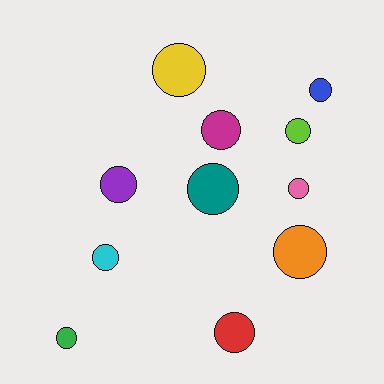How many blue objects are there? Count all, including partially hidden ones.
There is 1 blue object.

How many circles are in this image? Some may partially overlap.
There are 11 circles.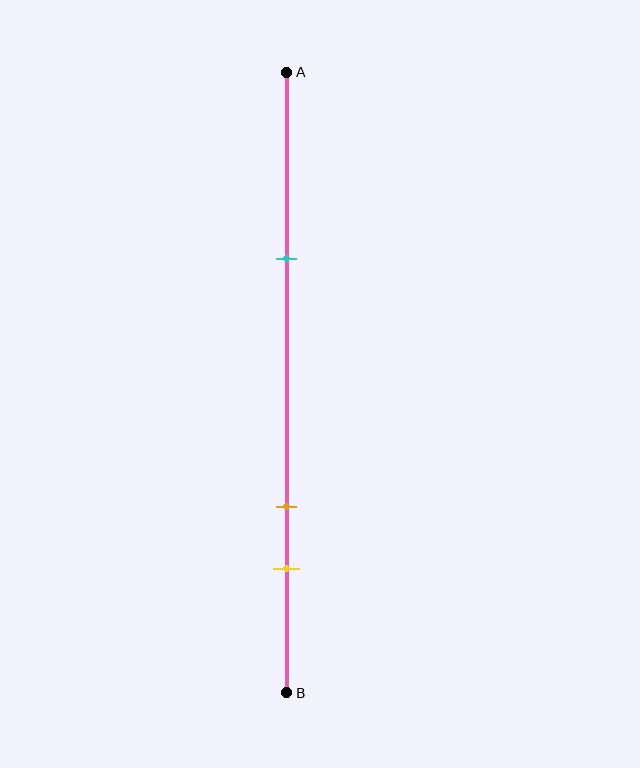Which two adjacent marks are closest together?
The orange and yellow marks are the closest adjacent pair.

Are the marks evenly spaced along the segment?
No, the marks are not evenly spaced.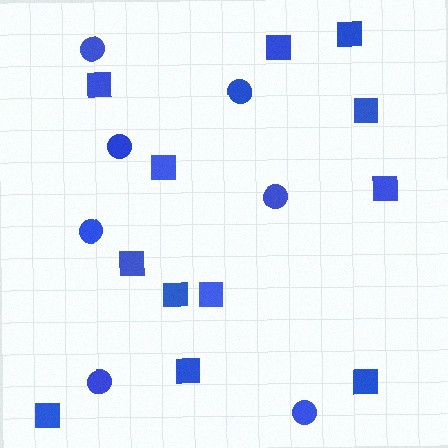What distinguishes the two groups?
There are 2 groups: one group of squares (12) and one group of circles (7).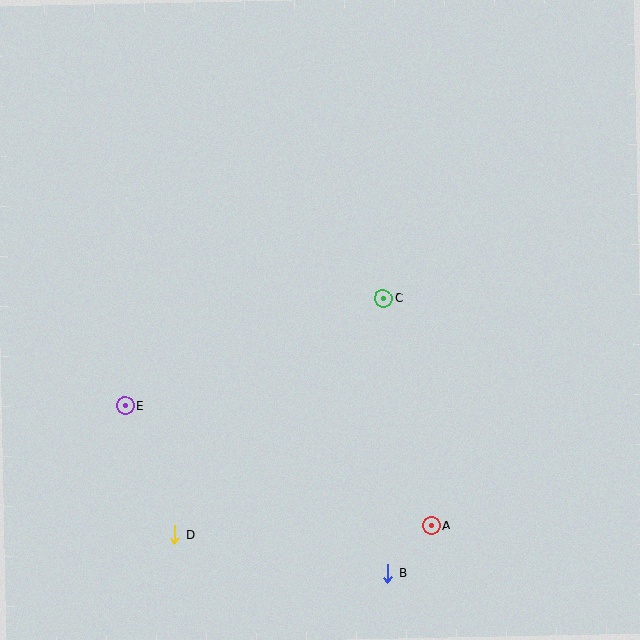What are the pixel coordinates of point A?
Point A is at (431, 526).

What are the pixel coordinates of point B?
Point B is at (388, 573).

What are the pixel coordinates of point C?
Point C is at (383, 299).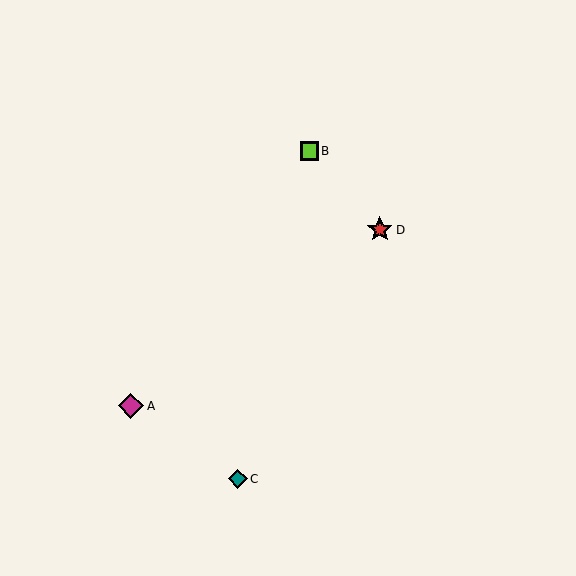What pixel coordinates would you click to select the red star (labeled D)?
Click at (380, 230) to select the red star D.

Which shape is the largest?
The red star (labeled D) is the largest.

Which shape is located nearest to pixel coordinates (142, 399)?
The magenta diamond (labeled A) at (131, 405) is nearest to that location.